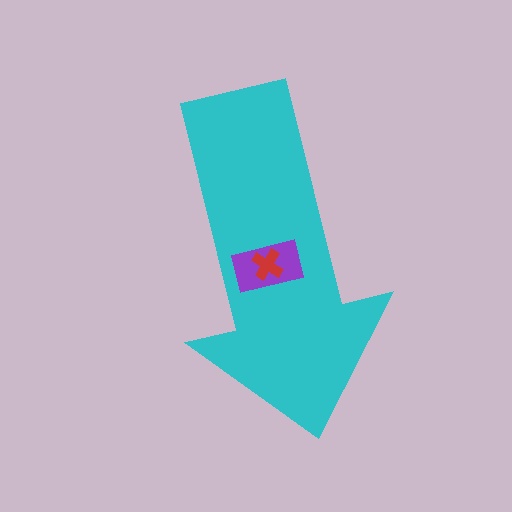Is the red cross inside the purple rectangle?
Yes.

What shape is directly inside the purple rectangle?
The red cross.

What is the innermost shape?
The red cross.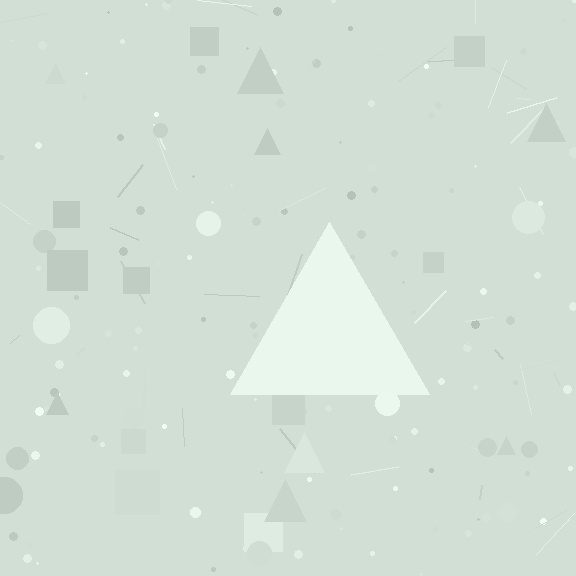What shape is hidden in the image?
A triangle is hidden in the image.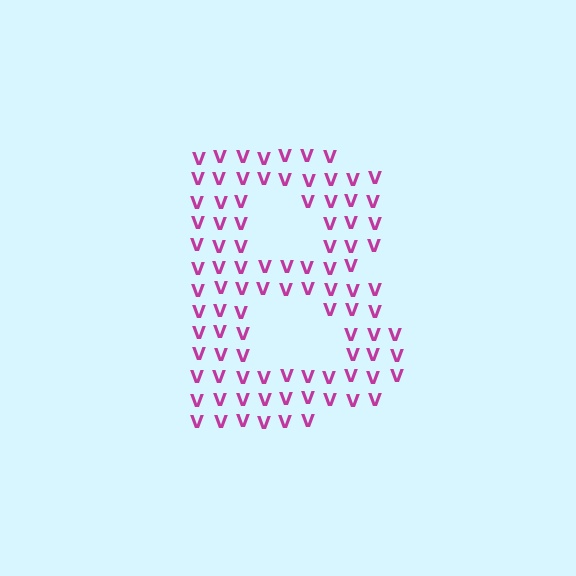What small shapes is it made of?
It is made of small letter V's.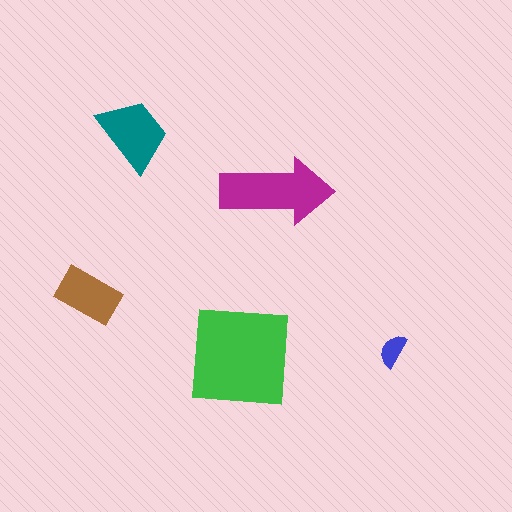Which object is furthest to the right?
The blue semicircle is rightmost.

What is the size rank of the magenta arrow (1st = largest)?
2nd.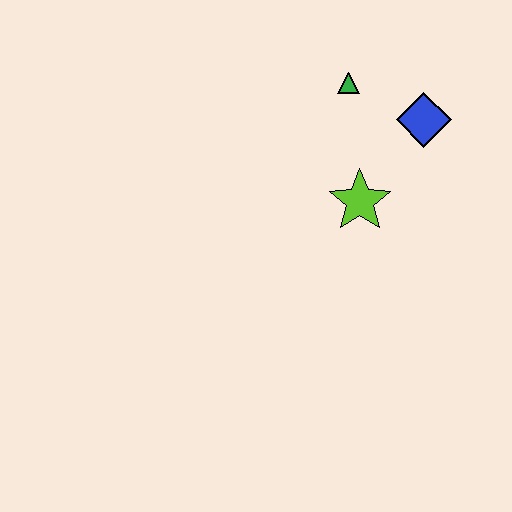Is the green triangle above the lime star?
Yes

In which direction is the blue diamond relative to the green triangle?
The blue diamond is to the right of the green triangle.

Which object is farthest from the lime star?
The green triangle is farthest from the lime star.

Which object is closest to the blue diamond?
The green triangle is closest to the blue diamond.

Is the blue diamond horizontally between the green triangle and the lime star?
No